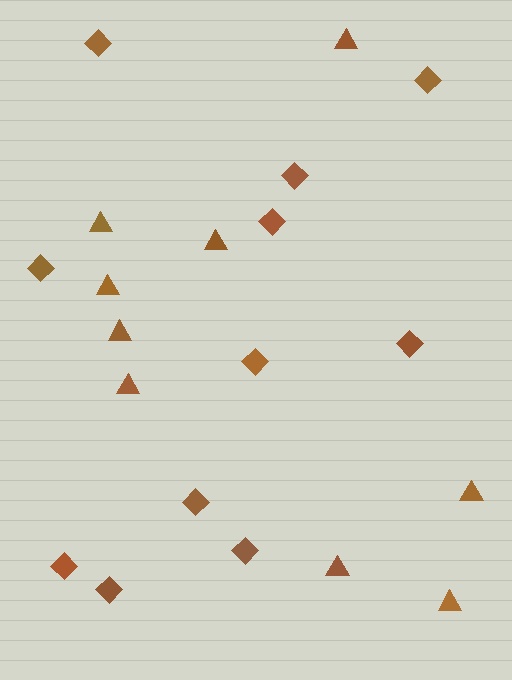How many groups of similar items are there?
There are 2 groups: one group of triangles (9) and one group of diamonds (11).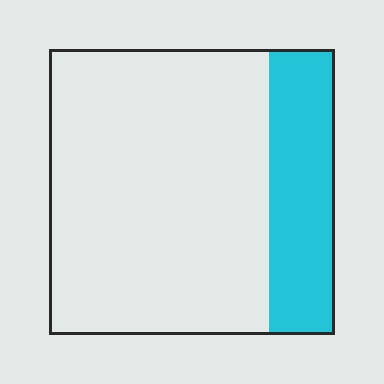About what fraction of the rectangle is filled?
About one quarter (1/4).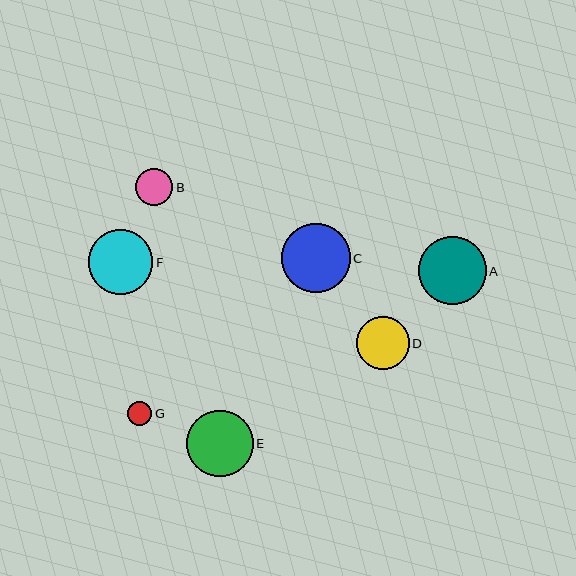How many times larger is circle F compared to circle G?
Circle F is approximately 2.7 times the size of circle G.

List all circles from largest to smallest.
From largest to smallest: C, A, E, F, D, B, G.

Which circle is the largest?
Circle C is the largest with a size of approximately 69 pixels.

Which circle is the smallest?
Circle G is the smallest with a size of approximately 24 pixels.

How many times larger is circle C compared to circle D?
Circle C is approximately 1.3 times the size of circle D.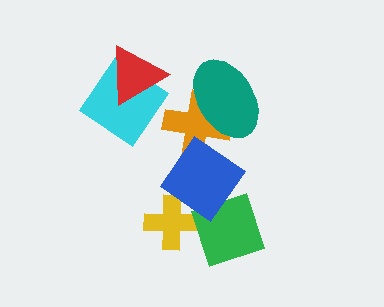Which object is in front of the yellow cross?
The blue diamond is in front of the yellow cross.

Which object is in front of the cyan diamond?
The red triangle is in front of the cyan diamond.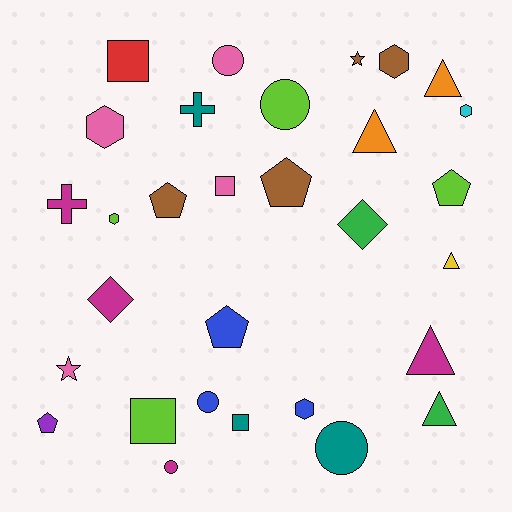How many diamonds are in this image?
There are 2 diamonds.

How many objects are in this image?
There are 30 objects.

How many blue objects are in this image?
There are 3 blue objects.